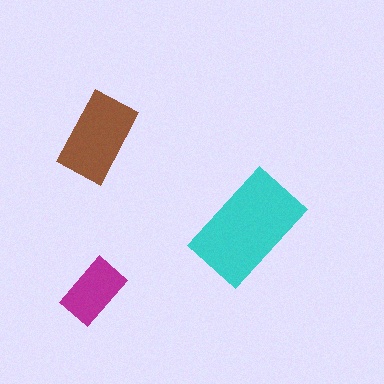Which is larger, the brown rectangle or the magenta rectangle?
The brown one.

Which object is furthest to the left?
The magenta rectangle is leftmost.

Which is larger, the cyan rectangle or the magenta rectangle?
The cyan one.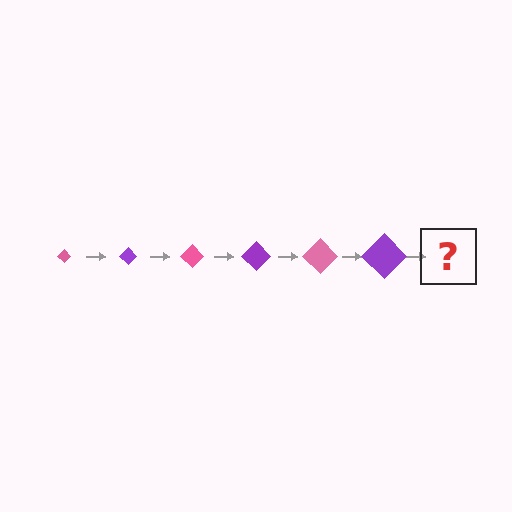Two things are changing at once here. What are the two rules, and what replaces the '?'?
The two rules are that the diamond grows larger each step and the color cycles through pink and purple. The '?' should be a pink diamond, larger than the previous one.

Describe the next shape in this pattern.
It should be a pink diamond, larger than the previous one.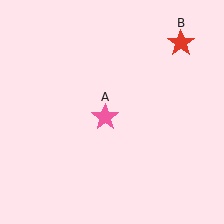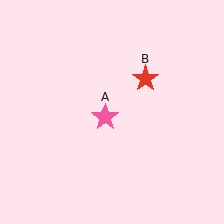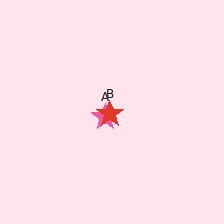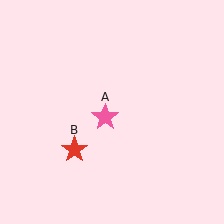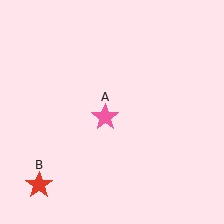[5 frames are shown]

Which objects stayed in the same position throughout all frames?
Pink star (object A) remained stationary.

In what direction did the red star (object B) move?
The red star (object B) moved down and to the left.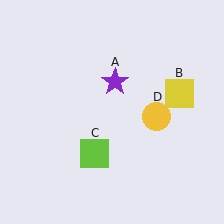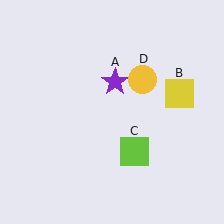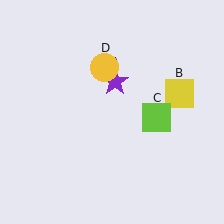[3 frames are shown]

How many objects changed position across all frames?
2 objects changed position: lime square (object C), yellow circle (object D).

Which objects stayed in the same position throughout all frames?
Purple star (object A) and yellow square (object B) remained stationary.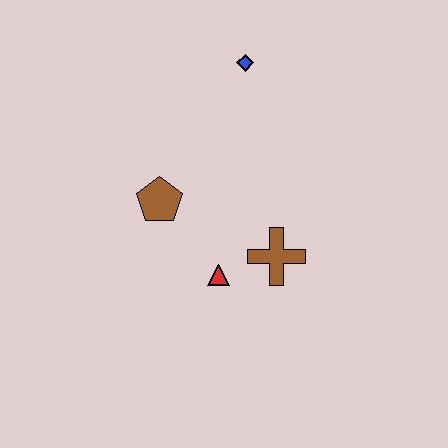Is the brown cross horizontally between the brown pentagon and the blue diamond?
No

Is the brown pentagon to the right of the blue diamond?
No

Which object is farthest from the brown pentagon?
The blue diamond is farthest from the brown pentagon.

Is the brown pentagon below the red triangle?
No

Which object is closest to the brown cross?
The red triangle is closest to the brown cross.